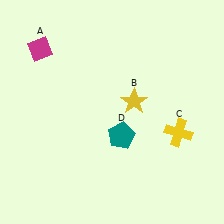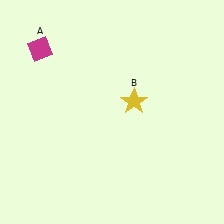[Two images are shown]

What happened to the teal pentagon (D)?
The teal pentagon (D) was removed in Image 2. It was in the bottom-right area of Image 1.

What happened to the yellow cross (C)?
The yellow cross (C) was removed in Image 2. It was in the bottom-right area of Image 1.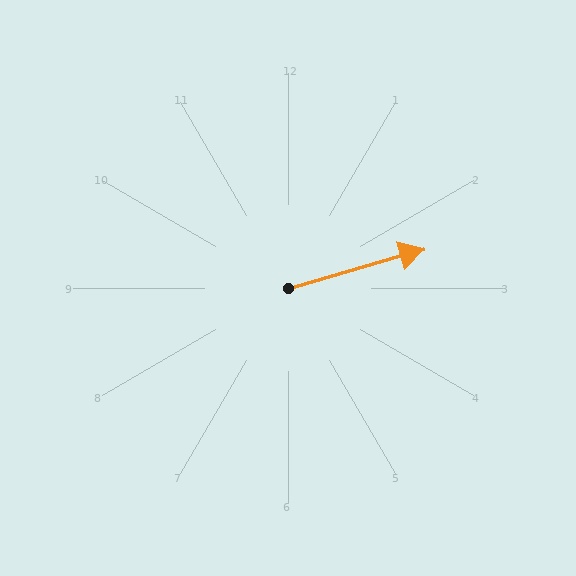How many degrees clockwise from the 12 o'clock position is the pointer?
Approximately 74 degrees.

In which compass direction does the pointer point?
East.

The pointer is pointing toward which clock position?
Roughly 2 o'clock.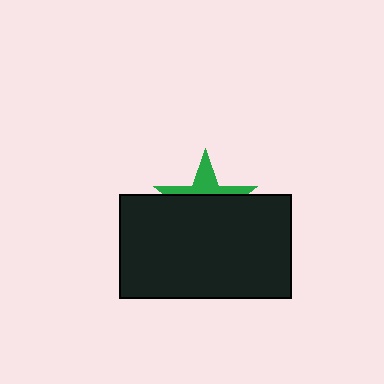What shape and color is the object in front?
The object in front is a black rectangle.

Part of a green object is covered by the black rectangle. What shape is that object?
It is a star.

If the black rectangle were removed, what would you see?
You would see the complete green star.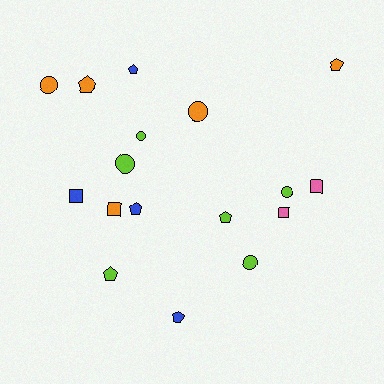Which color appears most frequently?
Lime, with 6 objects.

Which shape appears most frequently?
Pentagon, with 7 objects.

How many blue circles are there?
There are no blue circles.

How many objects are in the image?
There are 17 objects.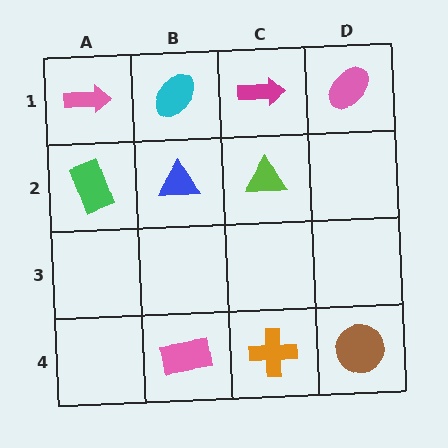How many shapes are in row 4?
3 shapes.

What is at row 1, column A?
A pink arrow.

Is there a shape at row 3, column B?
No, that cell is empty.